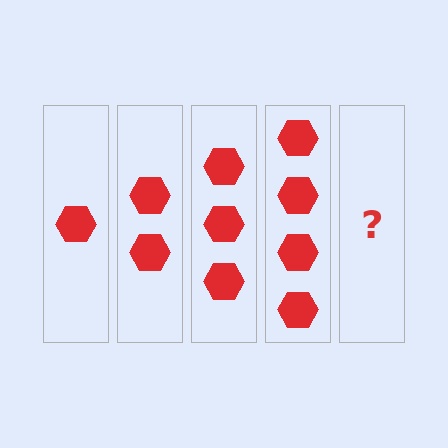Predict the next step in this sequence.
The next step is 5 hexagons.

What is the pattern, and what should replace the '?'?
The pattern is that each step adds one more hexagon. The '?' should be 5 hexagons.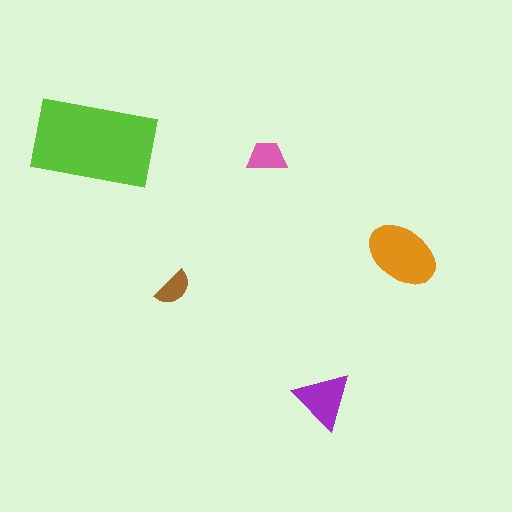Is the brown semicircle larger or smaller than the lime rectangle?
Smaller.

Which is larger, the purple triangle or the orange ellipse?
The orange ellipse.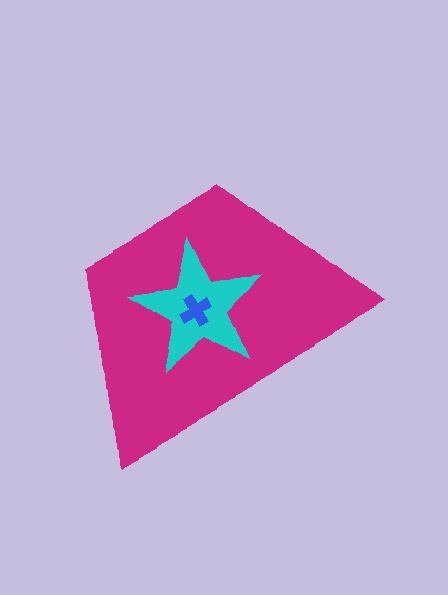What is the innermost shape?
The blue cross.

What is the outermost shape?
The magenta trapezoid.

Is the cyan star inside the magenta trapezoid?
Yes.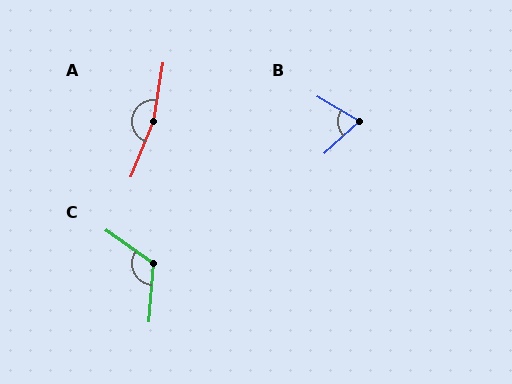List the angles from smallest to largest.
B (73°), C (121°), A (167°).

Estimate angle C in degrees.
Approximately 121 degrees.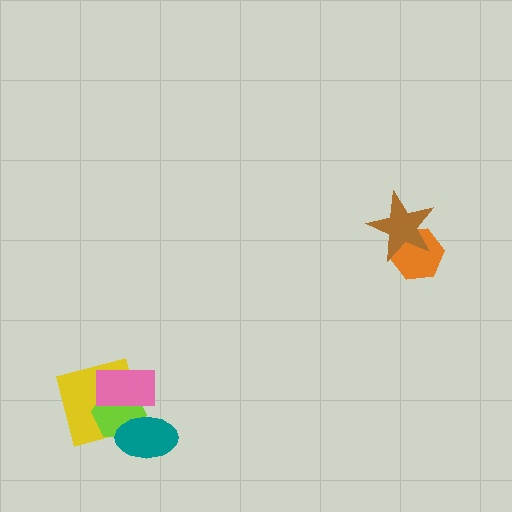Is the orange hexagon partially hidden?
Yes, it is partially covered by another shape.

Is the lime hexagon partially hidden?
Yes, it is partially covered by another shape.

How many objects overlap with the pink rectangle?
3 objects overlap with the pink rectangle.